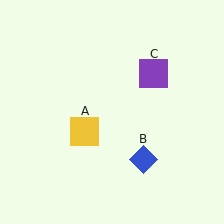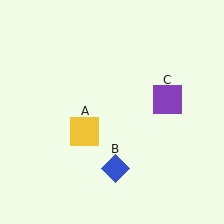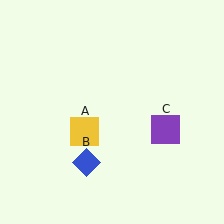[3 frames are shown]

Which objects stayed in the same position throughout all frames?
Yellow square (object A) remained stationary.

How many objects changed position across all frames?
2 objects changed position: blue diamond (object B), purple square (object C).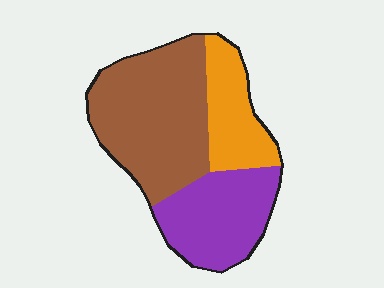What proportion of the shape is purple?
Purple covers 30% of the shape.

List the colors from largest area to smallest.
From largest to smallest: brown, purple, orange.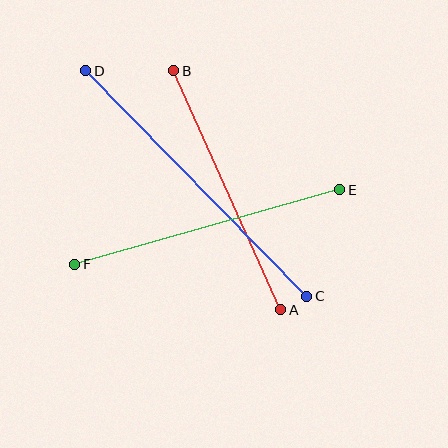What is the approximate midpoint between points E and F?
The midpoint is at approximately (207, 227) pixels.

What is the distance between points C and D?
The distance is approximately 316 pixels.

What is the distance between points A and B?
The distance is approximately 262 pixels.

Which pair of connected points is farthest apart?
Points C and D are farthest apart.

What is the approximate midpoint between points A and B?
The midpoint is at approximately (227, 190) pixels.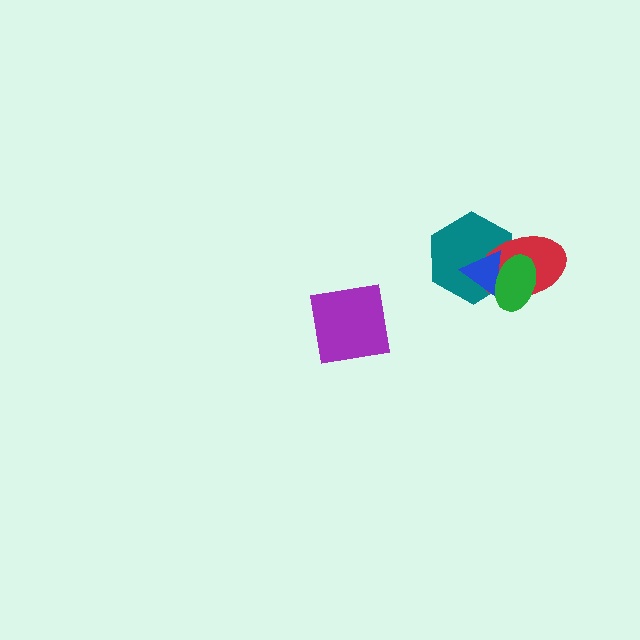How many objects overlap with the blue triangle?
3 objects overlap with the blue triangle.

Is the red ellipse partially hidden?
Yes, it is partially covered by another shape.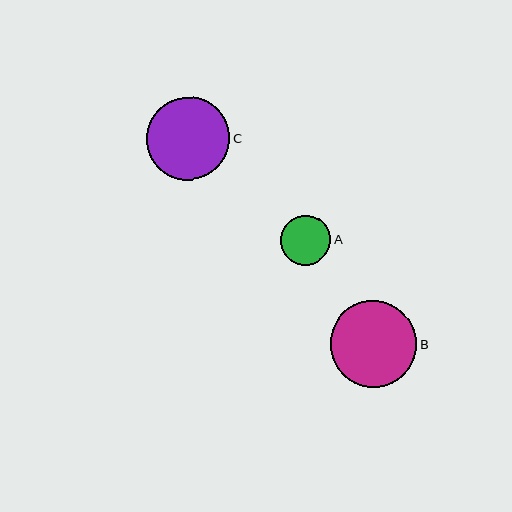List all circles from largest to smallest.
From largest to smallest: B, C, A.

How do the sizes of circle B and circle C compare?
Circle B and circle C are approximately the same size.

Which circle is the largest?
Circle B is the largest with a size of approximately 87 pixels.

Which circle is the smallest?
Circle A is the smallest with a size of approximately 50 pixels.